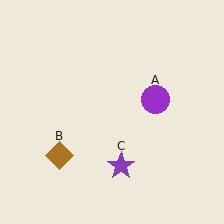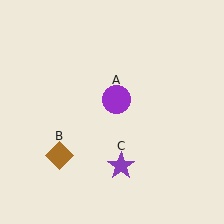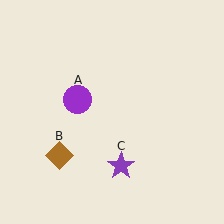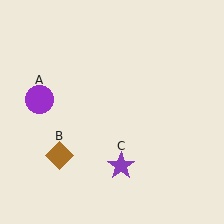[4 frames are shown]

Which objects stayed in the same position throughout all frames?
Brown diamond (object B) and purple star (object C) remained stationary.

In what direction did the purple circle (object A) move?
The purple circle (object A) moved left.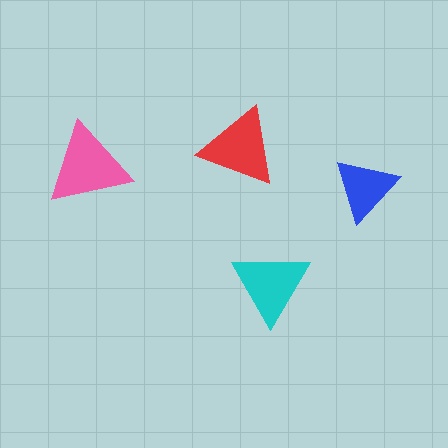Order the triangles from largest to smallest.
the pink one, the red one, the cyan one, the blue one.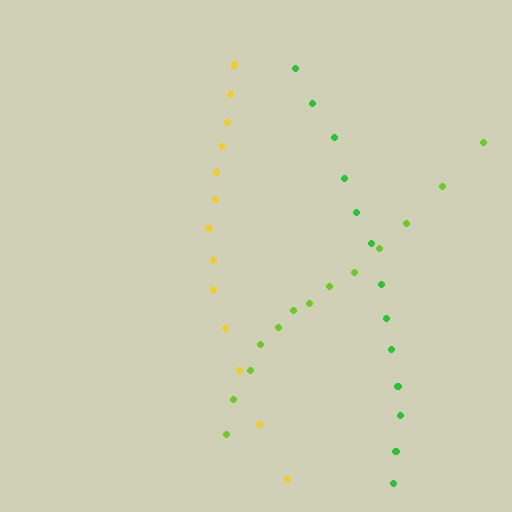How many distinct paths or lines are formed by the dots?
There are 3 distinct paths.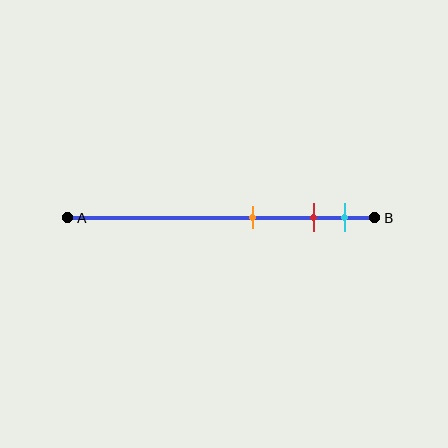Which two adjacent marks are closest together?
The red and cyan marks are the closest adjacent pair.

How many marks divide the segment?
There are 3 marks dividing the segment.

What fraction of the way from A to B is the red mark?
The red mark is approximately 80% (0.8) of the way from A to B.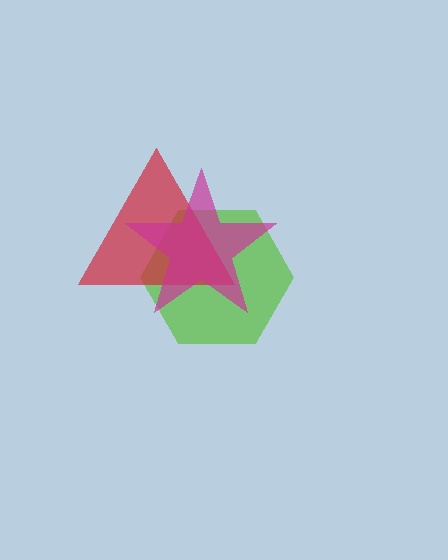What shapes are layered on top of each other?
The layered shapes are: a lime hexagon, a red triangle, a magenta star.